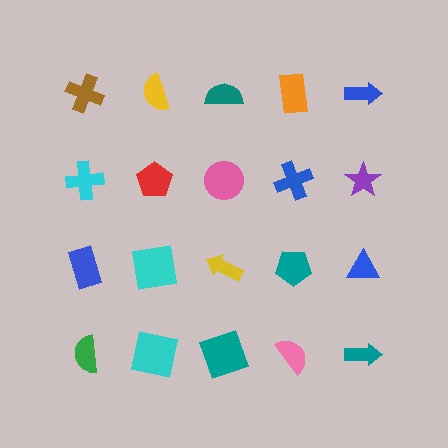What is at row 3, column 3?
A yellow arrow.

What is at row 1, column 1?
A brown cross.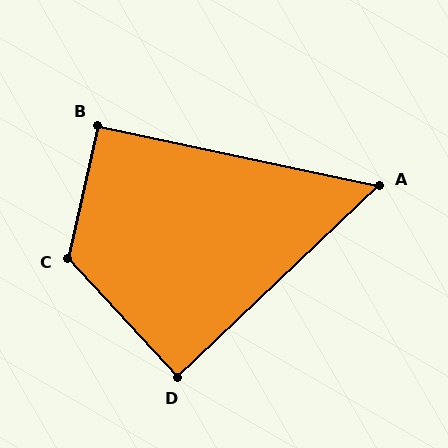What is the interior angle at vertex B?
Approximately 91 degrees (approximately right).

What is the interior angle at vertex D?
Approximately 89 degrees (approximately right).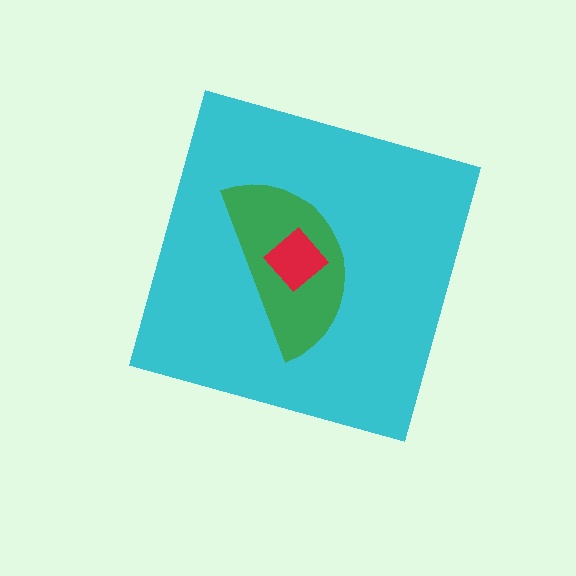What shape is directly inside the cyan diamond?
The green semicircle.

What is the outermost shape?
The cyan diamond.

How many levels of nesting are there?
3.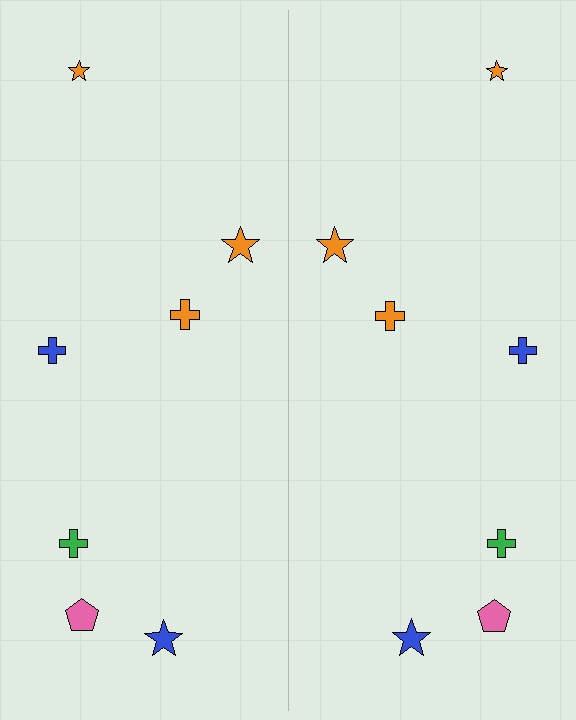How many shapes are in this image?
There are 14 shapes in this image.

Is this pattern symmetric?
Yes, this pattern has bilateral (reflection) symmetry.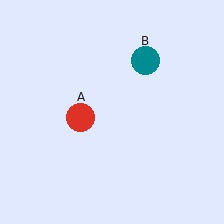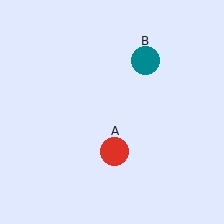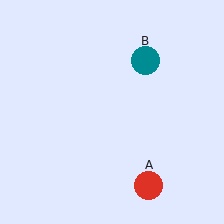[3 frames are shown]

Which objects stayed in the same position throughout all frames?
Teal circle (object B) remained stationary.